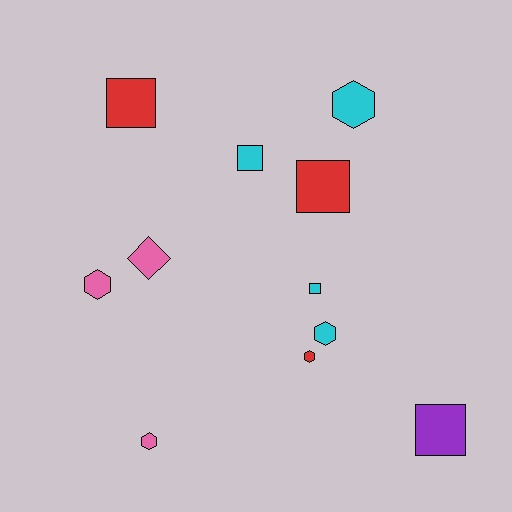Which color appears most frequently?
Cyan, with 4 objects.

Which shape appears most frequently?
Hexagon, with 5 objects.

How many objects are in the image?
There are 11 objects.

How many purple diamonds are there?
There are no purple diamonds.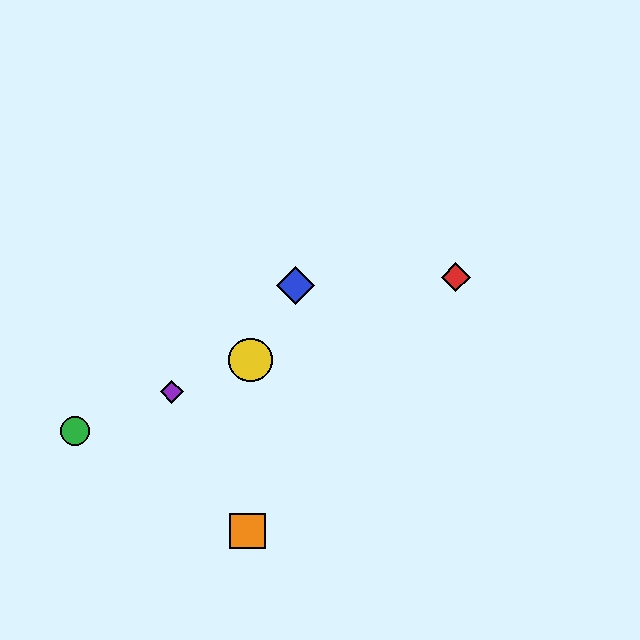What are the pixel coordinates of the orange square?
The orange square is at (247, 531).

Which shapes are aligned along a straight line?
The red diamond, the green circle, the yellow circle, the purple diamond are aligned along a straight line.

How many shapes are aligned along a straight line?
4 shapes (the red diamond, the green circle, the yellow circle, the purple diamond) are aligned along a straight line.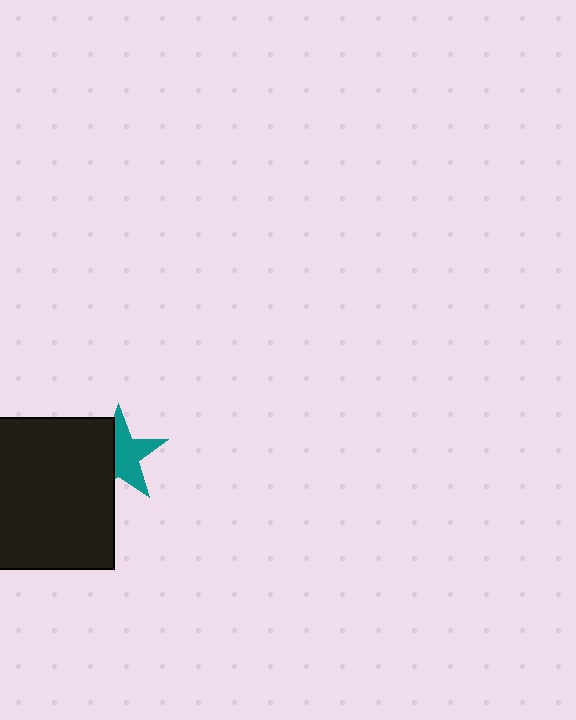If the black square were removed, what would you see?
You would see the complete teal star.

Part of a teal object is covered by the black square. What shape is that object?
It is a star.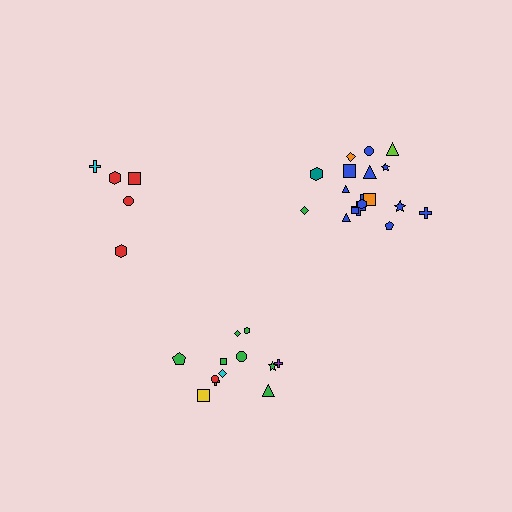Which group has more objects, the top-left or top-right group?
The top-right group.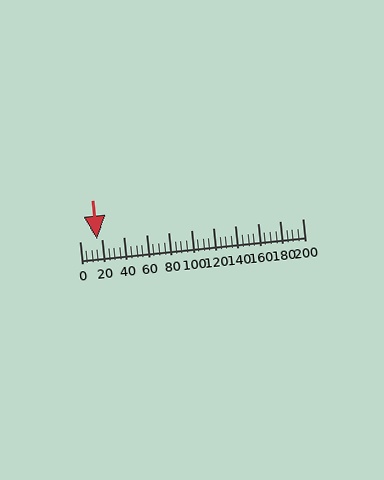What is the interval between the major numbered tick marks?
The major tick marks are spaced 20 units apart.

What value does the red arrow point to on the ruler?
The red arrow points to approximately 16.